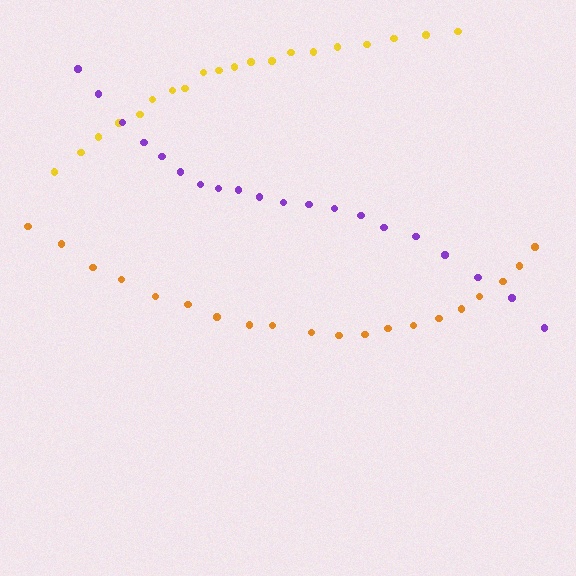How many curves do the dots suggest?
There are 3 distinct paths.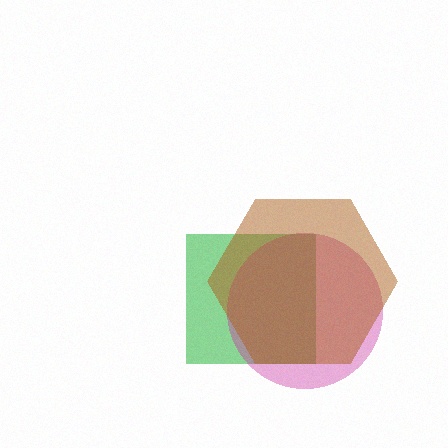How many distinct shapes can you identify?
There are 3 distinct shapes: a green square, a magenta circle, a brown hexagon.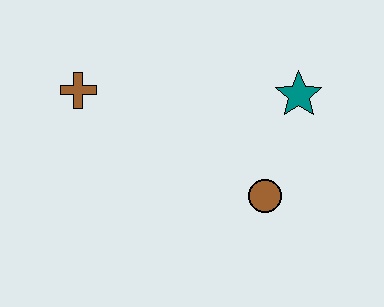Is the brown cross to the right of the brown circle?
No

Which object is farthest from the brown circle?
The brown cross is farthest from the brown circle.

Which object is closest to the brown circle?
The teal star is closest to the brown circle.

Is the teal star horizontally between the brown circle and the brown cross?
No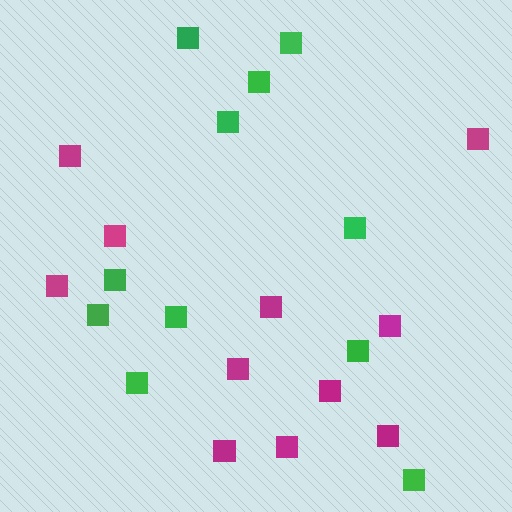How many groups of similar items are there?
There are 2 groups: one group of magenta squares (11) and one group of green squares (11).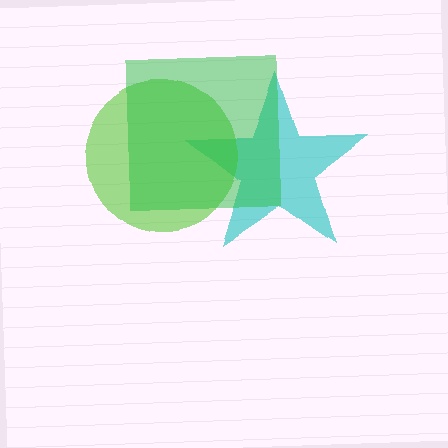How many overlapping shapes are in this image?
There are 3 overlapping shapes in the image.